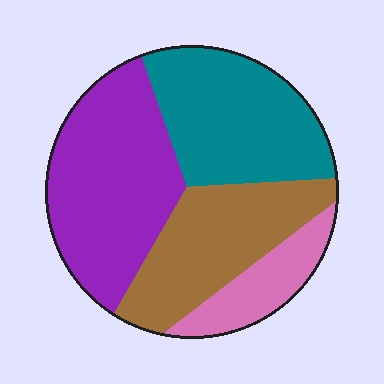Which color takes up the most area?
Purple, at roughly 35%.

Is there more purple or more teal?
Purple.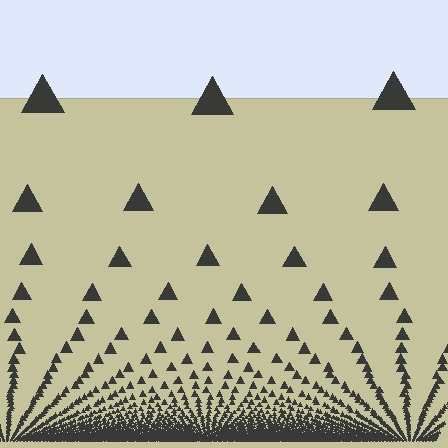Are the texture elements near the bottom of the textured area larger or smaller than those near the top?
Smaller. The gradient is inverted — elements near the bottom are smaller and denser.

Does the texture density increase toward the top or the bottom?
Density increases toward the bottom.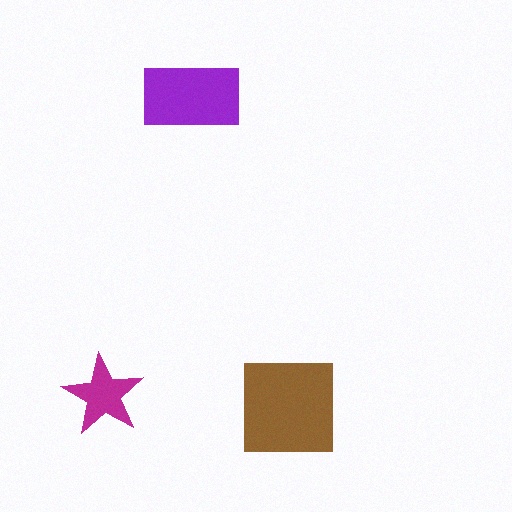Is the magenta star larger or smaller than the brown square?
Smaller.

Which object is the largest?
The brown square.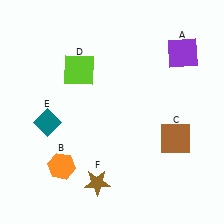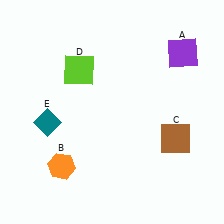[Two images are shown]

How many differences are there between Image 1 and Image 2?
There is 1 difference between the two images.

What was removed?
The brown star (F) was removed in Image 2.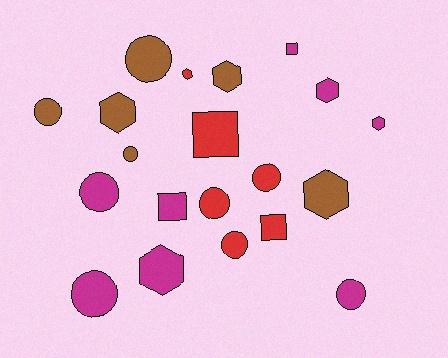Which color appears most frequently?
Magenta, with 8 objects.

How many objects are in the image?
There are 20 objects.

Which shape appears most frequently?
Circle, with 9 objects.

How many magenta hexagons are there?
There are 3 magenta hexagons.